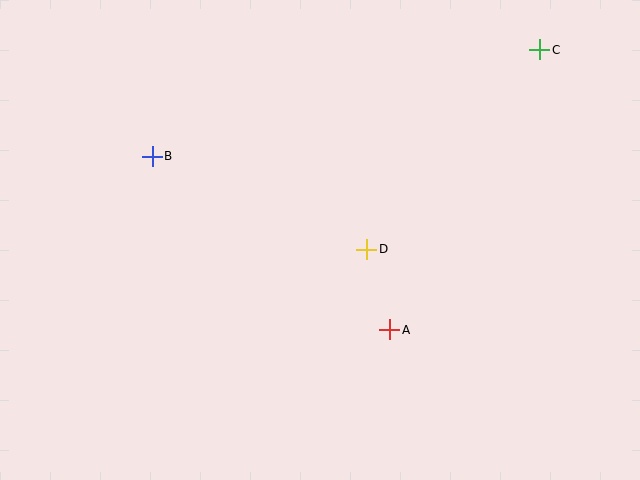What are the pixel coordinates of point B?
Point B is at (152, 156).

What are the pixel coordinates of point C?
Point C is at (540, 50).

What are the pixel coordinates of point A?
Point A is at (390, 330).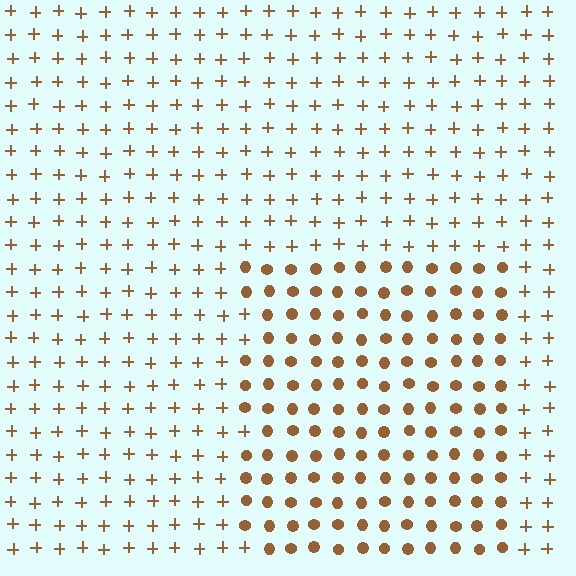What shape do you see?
I see a rectangle.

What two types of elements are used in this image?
The image uses circles inside the rectangle region and plus signs outside it.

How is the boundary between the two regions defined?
The boundary is defined by a change in element shape: circles inside vs. plus signs outside. All elements share the same color and spacing.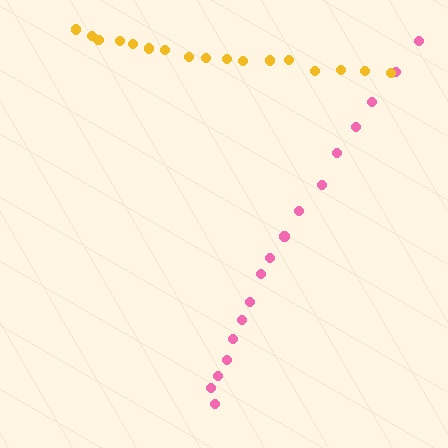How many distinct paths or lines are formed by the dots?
There are 2 distinct paths.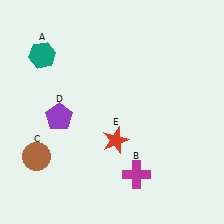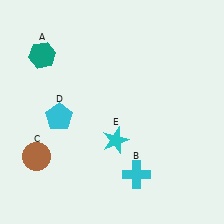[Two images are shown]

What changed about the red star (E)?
In Image 1, E is red. In Image 2, it changed to cyan.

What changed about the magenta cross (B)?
In Image 1, B is magenta. In Image 2, it changed to cyan.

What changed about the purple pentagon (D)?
In Image 1, D is purple. In Image 2, it changed to cyan.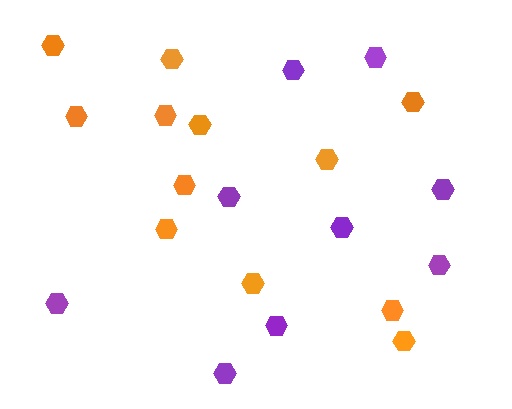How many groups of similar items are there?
There are 2 groups: one group of orange hexagons (12) and one group of purple hexagons (9).